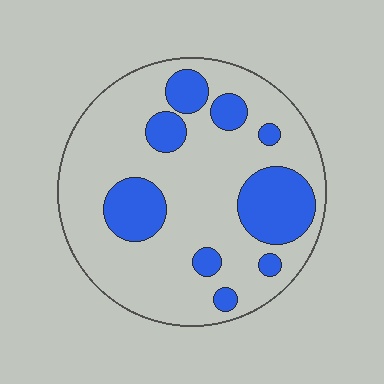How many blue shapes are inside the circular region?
9.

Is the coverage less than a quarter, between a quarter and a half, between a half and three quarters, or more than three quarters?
Less than a quarter.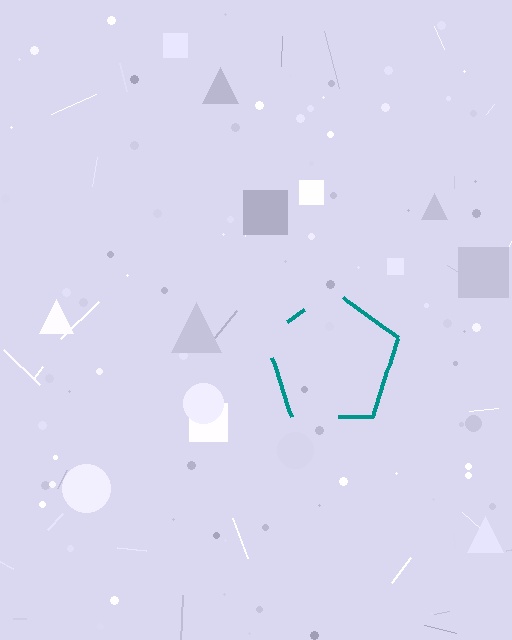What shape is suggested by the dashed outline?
The dashed outline suggests a pentagon.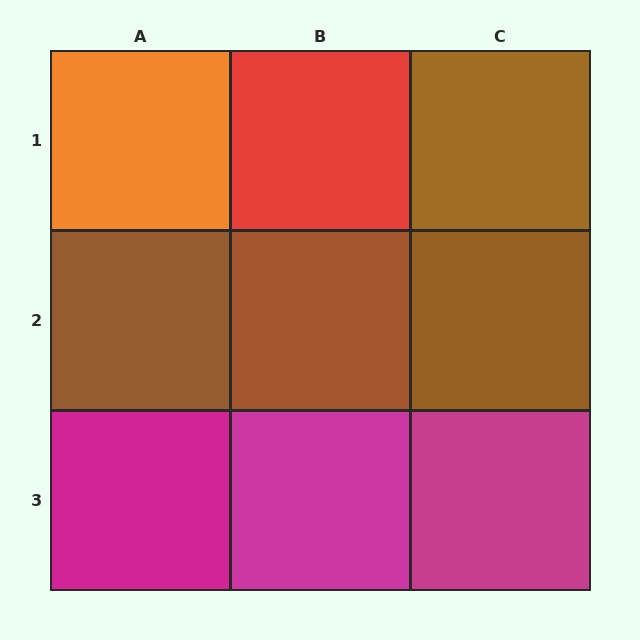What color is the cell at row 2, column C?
Brown.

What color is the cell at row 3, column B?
Magenta.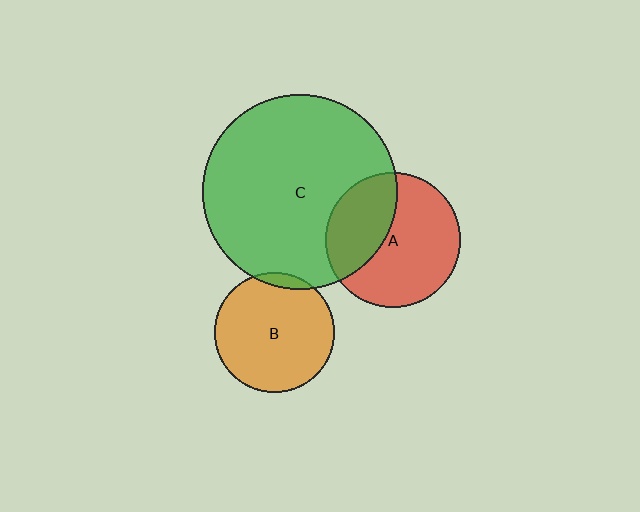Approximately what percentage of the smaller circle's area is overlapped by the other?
Approximately 5%.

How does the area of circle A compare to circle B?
Approximately 1.2 times.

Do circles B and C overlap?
Yes.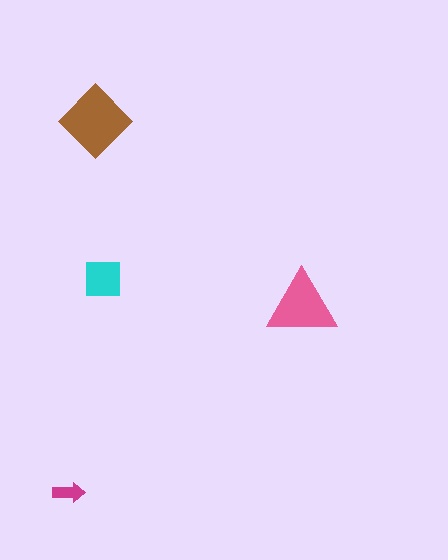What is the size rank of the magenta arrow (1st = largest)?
4th.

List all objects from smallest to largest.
The magenta arrow, the cyan square, the pink triangle, the brown diamond.